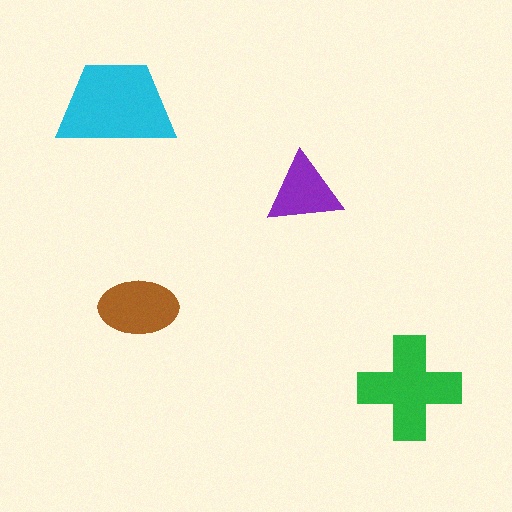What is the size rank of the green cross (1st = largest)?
2nd.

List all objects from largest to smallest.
The cyan trapezoid, the green cross, the brown ellipse, the purple triangle.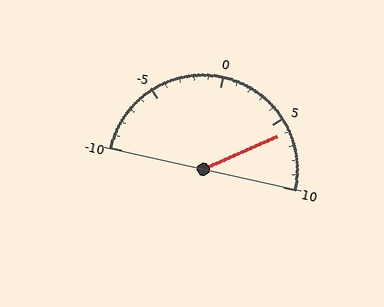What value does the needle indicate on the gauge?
The needle indicates approximately 6.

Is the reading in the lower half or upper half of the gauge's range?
The reading is in the upper half of the range (-10 to 10).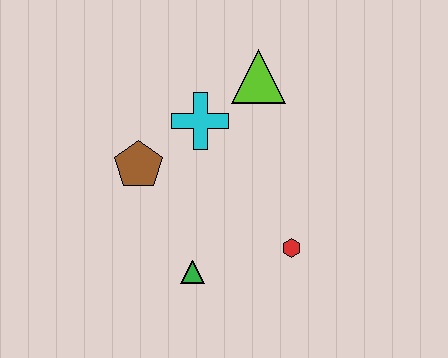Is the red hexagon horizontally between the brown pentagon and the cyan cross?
No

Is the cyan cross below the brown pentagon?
No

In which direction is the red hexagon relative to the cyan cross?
The red hexagon is below the cyan cross.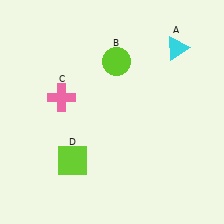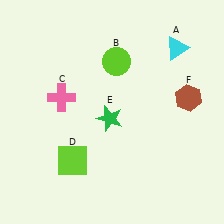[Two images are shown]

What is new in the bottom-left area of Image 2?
A green star (E) was added in the bottom-left area of Image 2.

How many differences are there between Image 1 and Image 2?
There are 2 differences between the two images.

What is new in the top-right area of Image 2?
A brown hexagon (F) was added in the top-right area of Image 2.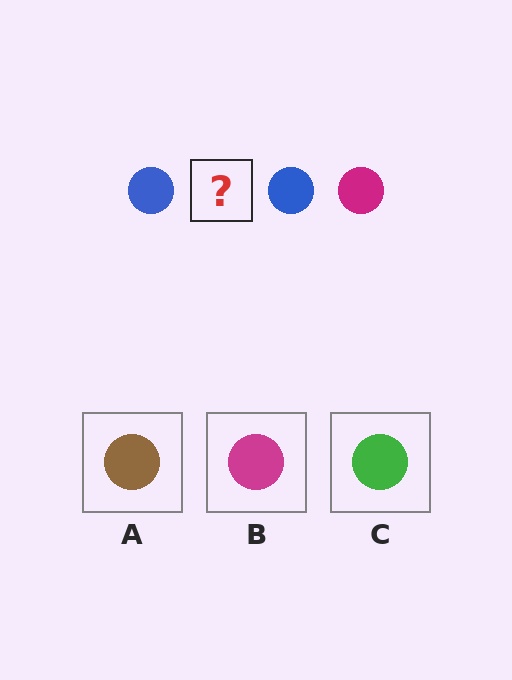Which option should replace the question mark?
Option B.